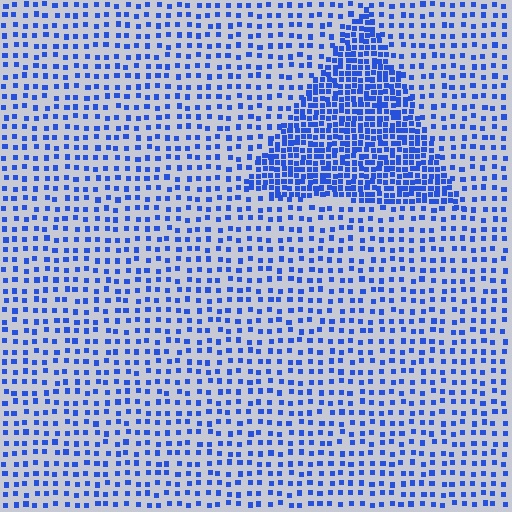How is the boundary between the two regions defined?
The boundary is defined by a change in element density (approximately 2.5x ratio). All elements are the same color, size, and shape.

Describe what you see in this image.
The image contains small blue elements arranged at two different densities. A triangle-shaped region is visible where the elements are more densely packed than the surrounding area.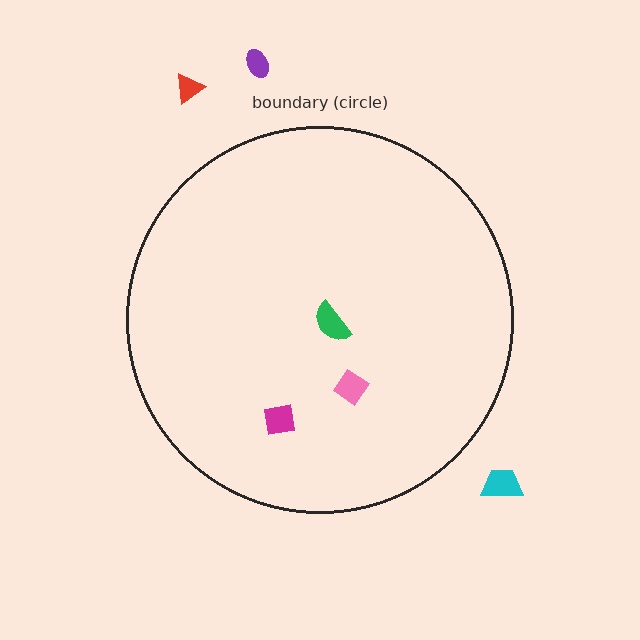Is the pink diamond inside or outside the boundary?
Inside.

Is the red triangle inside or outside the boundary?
Outside.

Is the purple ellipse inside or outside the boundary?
Outside.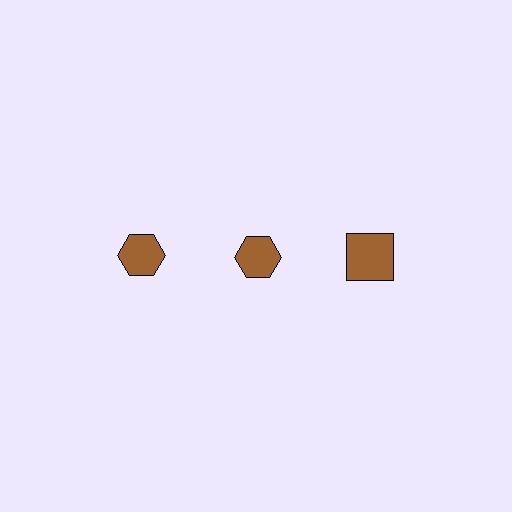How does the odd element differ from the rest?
It has a different shape: square instead of hexagon.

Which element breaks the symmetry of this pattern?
The brown square in the top row, center column breaks the symmetry. All other shapes are brown hexagons.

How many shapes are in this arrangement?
There are 3 shapes arranged in a grid pattern.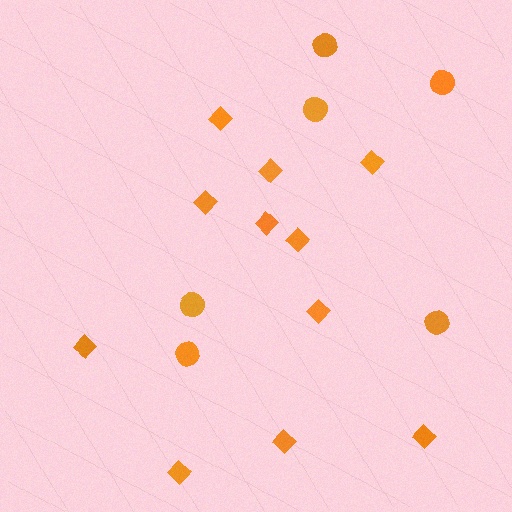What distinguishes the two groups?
There are 2 groups: one group of diamonds (11) and one group of circles (6).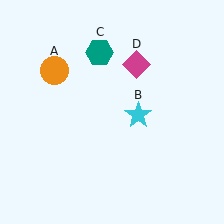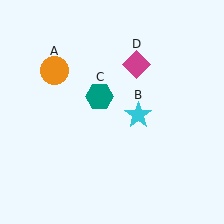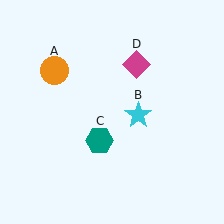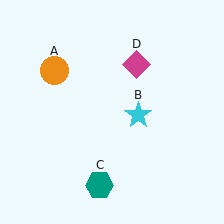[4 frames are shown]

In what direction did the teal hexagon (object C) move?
The teal hexagon (object C) moved down.